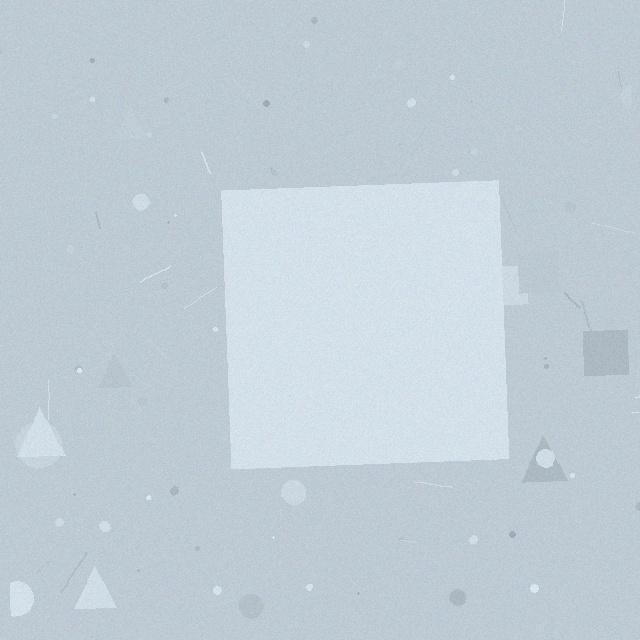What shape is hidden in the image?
A square is hidden in the image.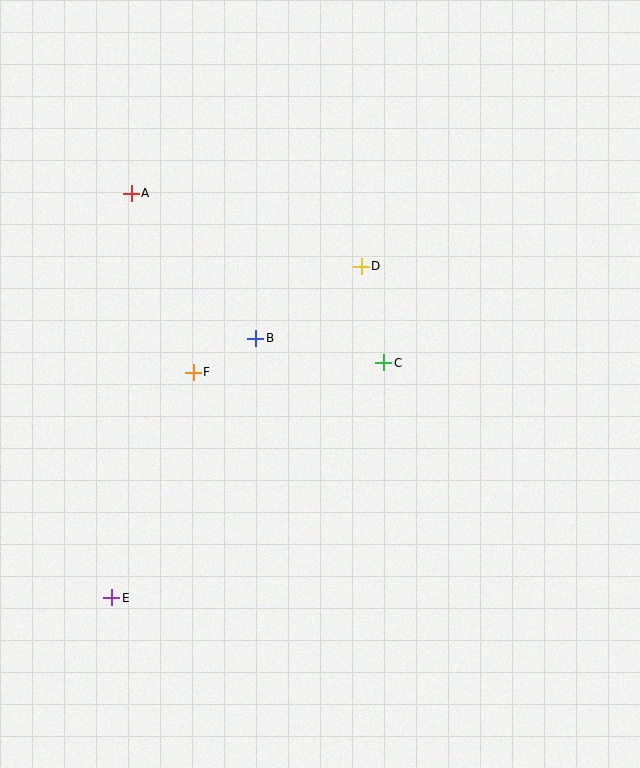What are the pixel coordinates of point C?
Point C is at (384, 363).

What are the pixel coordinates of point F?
Point F is at (193, 372).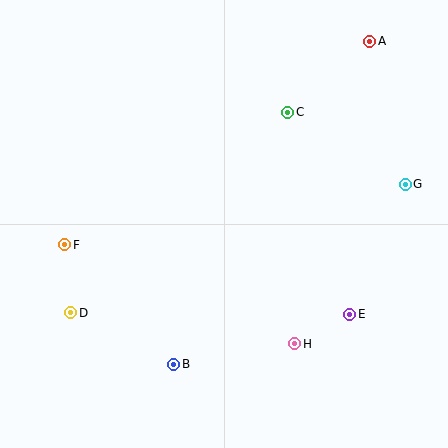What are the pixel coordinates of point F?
Point F is at (65, 245).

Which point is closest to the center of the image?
Point C at (288, 112) is closest to the center.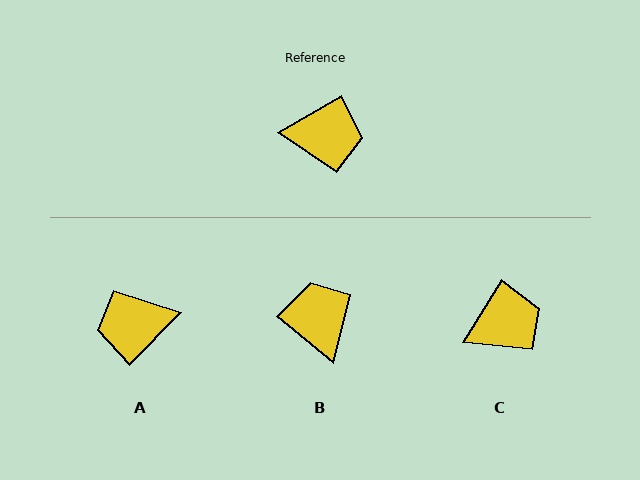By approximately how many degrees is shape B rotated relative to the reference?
Approximately 110 degrees counter-clockwise.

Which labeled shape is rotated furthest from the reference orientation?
A, about 164 degrees away.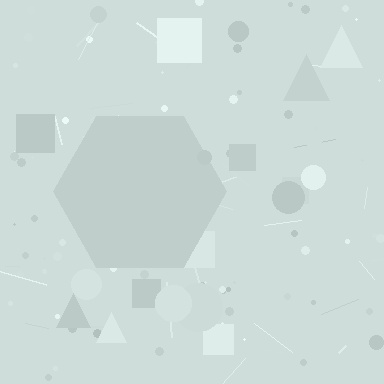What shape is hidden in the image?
A hexagon is hidden in the image.